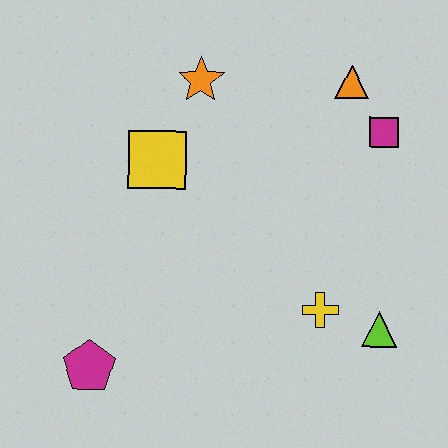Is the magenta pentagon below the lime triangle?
Yes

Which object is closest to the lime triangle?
The yellow cross is closest to the lime triangle.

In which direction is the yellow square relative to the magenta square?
The yellow square is to the left of the magenta square.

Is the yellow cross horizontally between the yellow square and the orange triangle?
Yes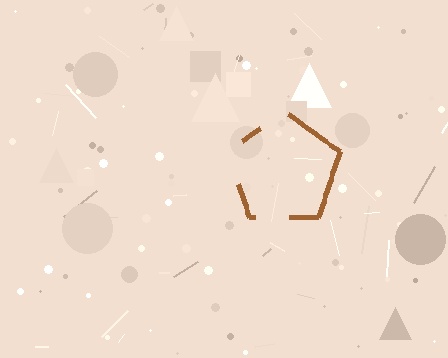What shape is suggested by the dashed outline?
The dashed outline suggests a pentagon.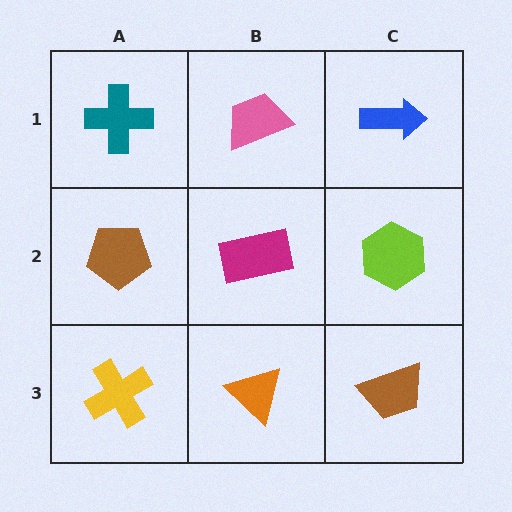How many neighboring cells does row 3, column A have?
2.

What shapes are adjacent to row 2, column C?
A blue arrow (row 1, column C), a brown trapezoid (row 3, column C), a magenta rectangle (row 2, column B).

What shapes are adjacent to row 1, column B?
A magenta rectangle (row 2, column B), a teal cross (row 1, column A), a blue arrow (row 1, column C).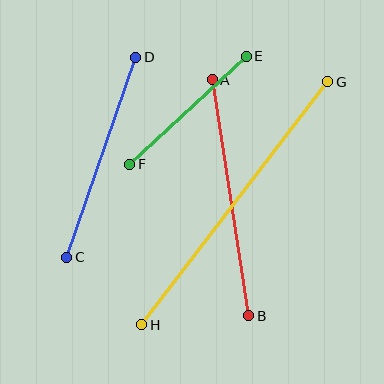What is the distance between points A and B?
The distance is approximately 239 pixels.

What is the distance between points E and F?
The distance is approximately 159 pixels.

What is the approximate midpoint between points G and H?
The midpoint is at approximately (235, 203) pixels.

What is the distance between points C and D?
The distance is approximately 212 pixels.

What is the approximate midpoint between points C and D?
The midpoint is at approximately (101, 157) pixels.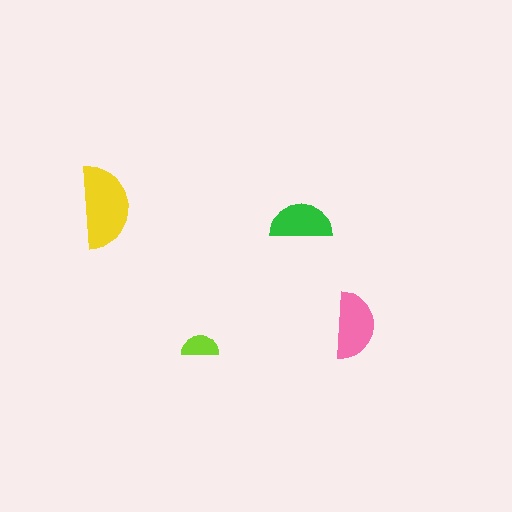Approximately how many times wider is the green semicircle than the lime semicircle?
About 1.5 times wider.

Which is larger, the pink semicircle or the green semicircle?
The pink one.